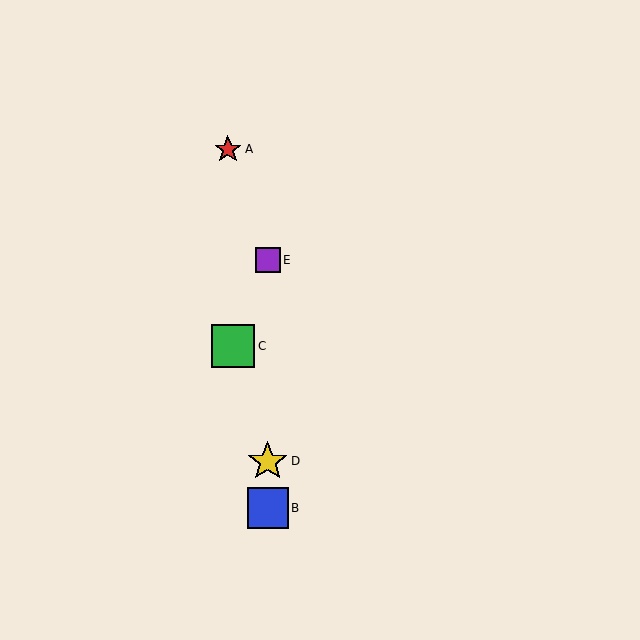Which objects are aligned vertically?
Objects B, D, E are aligned vertically.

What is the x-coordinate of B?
Object B is at x≈268.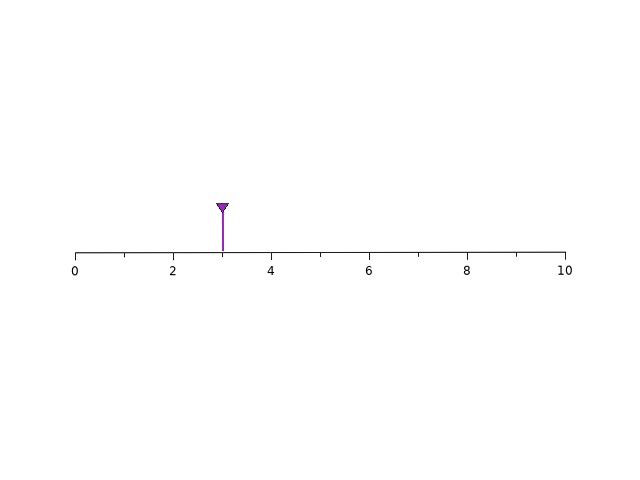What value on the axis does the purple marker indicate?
The marker indicates approximately 3.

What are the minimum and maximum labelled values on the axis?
The axis runs from 0 to 10.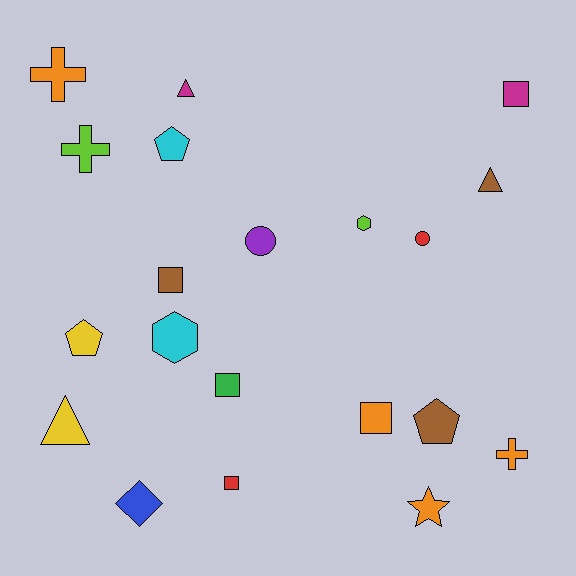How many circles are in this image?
There are 2 circles.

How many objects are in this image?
There are 20 objects.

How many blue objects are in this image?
There is 1 blue object.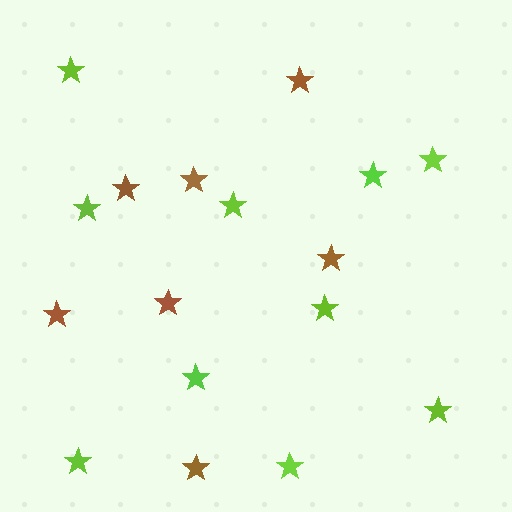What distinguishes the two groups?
There are 2 groups: one group of lime stars (10) and one group of brown stars (7).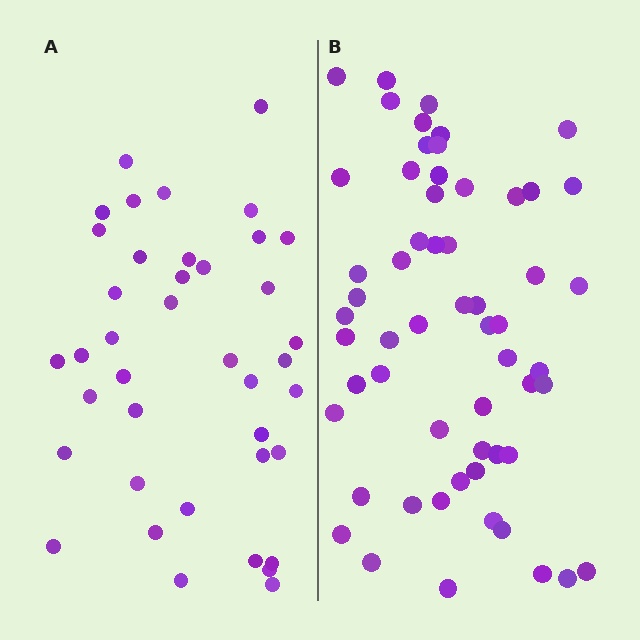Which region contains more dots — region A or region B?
Region B (the right region) has more dots.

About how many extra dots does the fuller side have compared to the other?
Region B has approximately 20 more dots than region A.